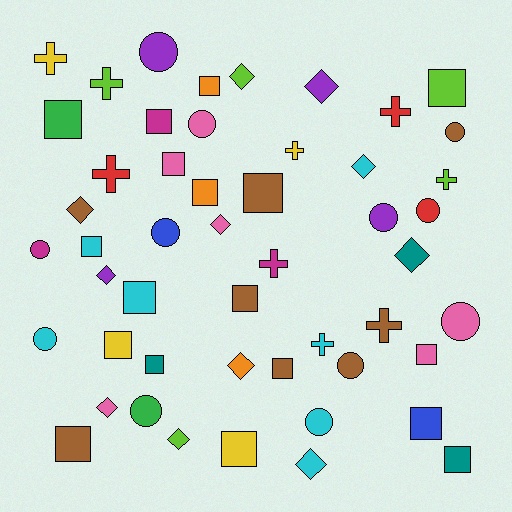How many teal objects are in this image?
There are 3 teal objects.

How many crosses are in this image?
There are 9 crosses.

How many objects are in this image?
There are 50 objects.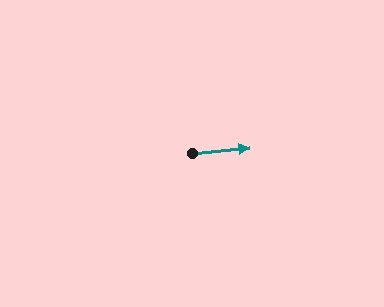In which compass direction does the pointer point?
East.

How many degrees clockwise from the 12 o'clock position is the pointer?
Approximately 84 degrees.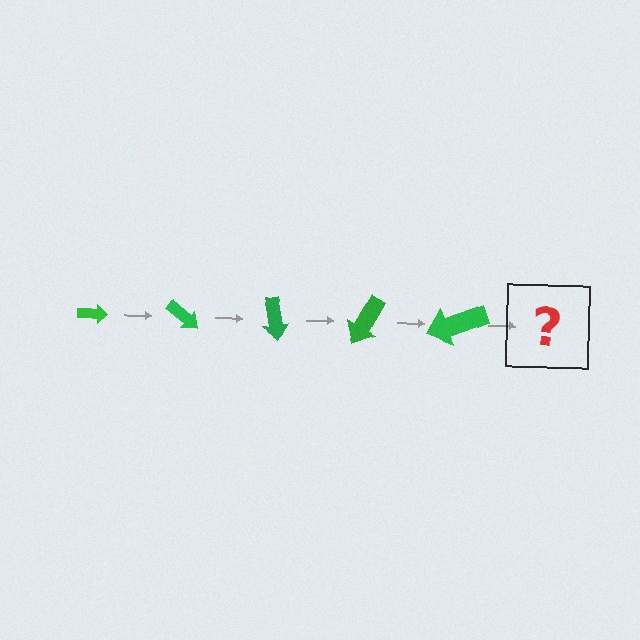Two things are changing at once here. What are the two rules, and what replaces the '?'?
The two rules are that the arrow grows larger each step and it rotates 40 degrees each step. The '?' should be an arrow, larger than the previous one and rotated 200 degrees from the start.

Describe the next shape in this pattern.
It should be an arrow, larger than the previous one and rotated 200 degrees from the start.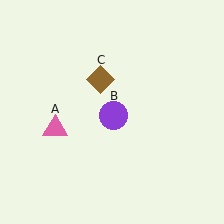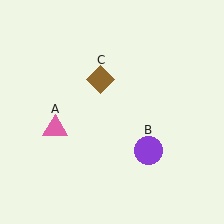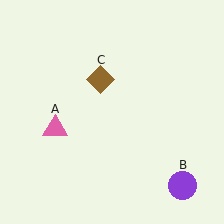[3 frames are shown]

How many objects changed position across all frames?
1 object changed position: purple circle (object B).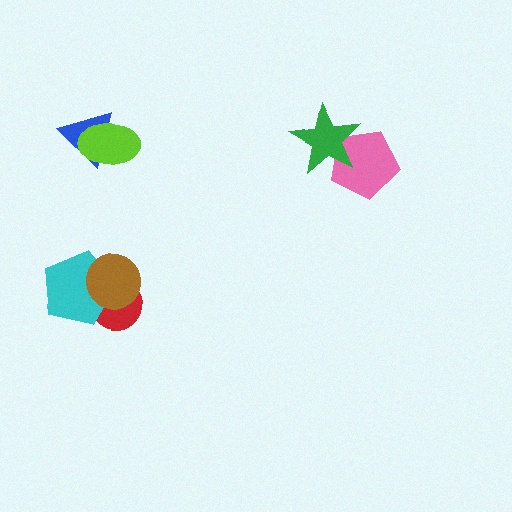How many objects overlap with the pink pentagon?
1 object overlaps with the pink pentagon.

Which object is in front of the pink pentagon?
The green star is in front of the pink pentagon.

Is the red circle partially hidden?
Yes, it is partially covered by another shape.